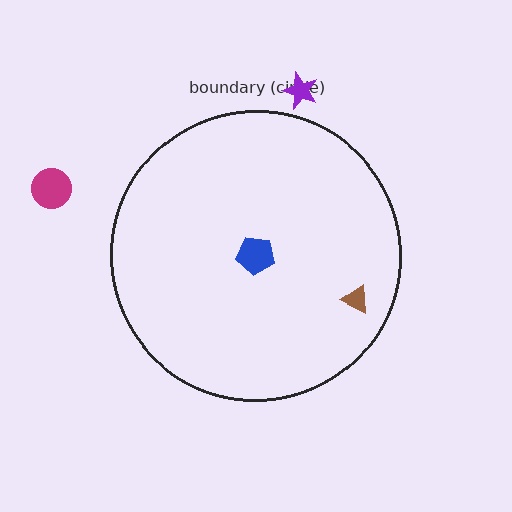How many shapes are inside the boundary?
2 inside, 2 outside.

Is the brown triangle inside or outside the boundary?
Inside.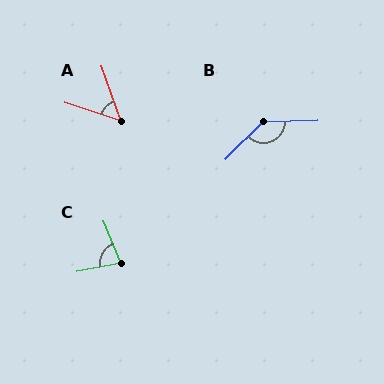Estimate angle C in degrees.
Approximately 78 degrees.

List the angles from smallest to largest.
A (52°), C (78°), B (137°).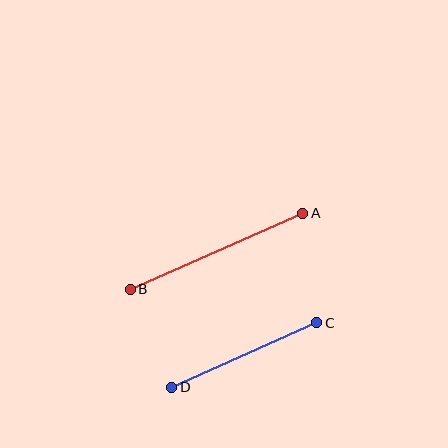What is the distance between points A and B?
The distance is approximately 189 pixels.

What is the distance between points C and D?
The distance is approximately 159 pixels.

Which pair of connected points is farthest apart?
Points A and B are farthest apart.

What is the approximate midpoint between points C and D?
The midpoint is at approximately (244, 355) pixels.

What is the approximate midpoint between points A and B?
The midpoint is at approximately (216, 251) pixels.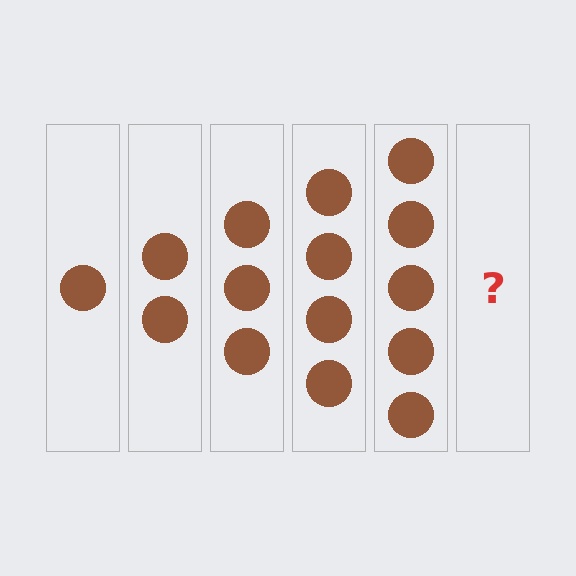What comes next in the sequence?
The next element should be 6 circles.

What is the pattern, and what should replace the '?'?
The pattern is that each step adds one more circle. The '?' should be 6 circles.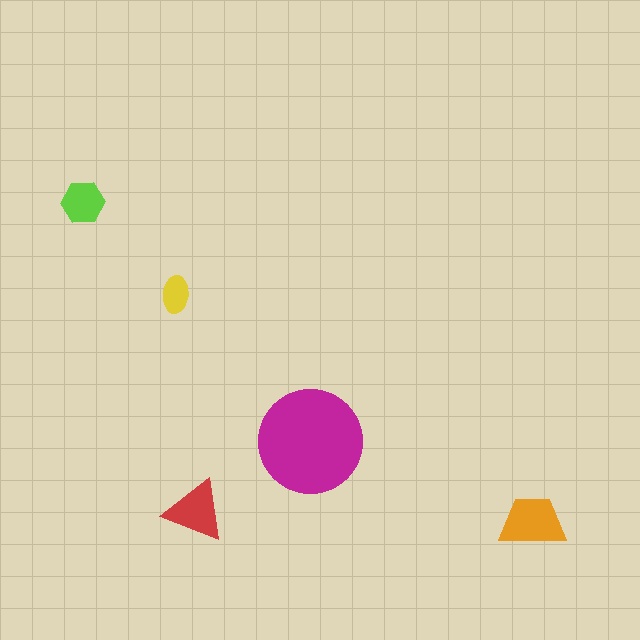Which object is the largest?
The magenta circle.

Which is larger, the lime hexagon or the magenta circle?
The magenta circle.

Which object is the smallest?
The yellow ellipse.